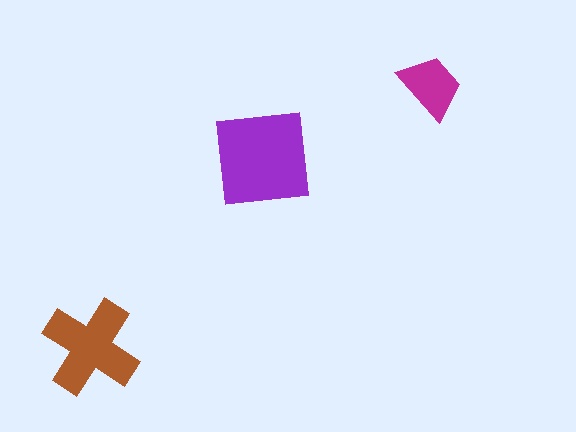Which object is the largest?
The purple square.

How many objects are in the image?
There are 3 objects in the image.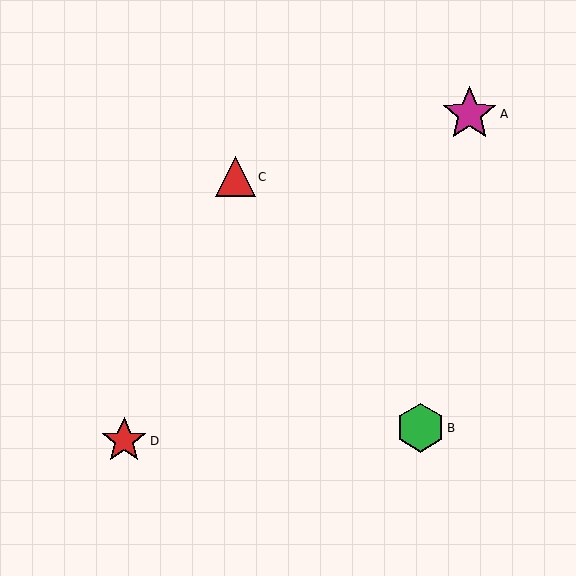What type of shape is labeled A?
Shape A is a magenta star.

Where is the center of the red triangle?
The center of the red triangle is at (236, 177).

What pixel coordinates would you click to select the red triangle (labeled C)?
Click at (236, 177) to select the red triangle C.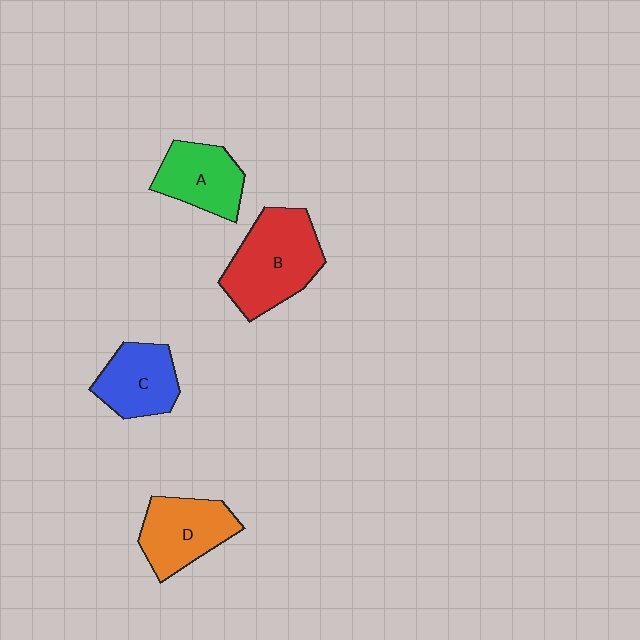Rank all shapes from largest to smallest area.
From largest to smallest: B (red), D (orange), A (green), C (blue).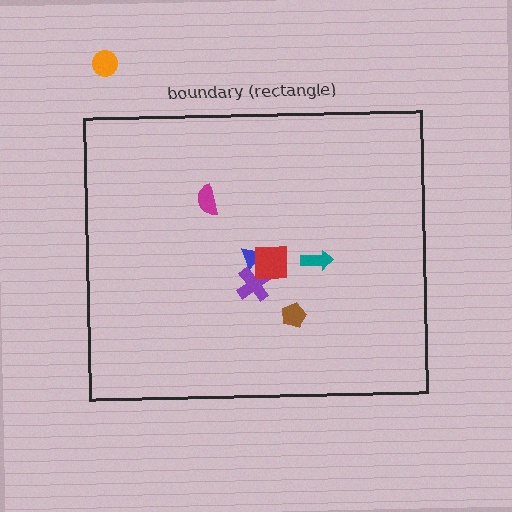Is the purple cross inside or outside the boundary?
Inside.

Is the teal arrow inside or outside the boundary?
Inside.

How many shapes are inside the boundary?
6 inside, 1 outside.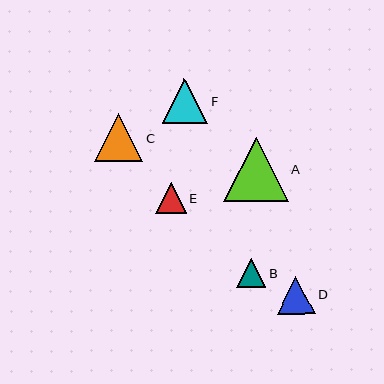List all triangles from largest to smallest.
From largest to smallest: A, C, F, D, E, B.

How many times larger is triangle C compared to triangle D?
Triangle C is approximately 1.3 times the size of triangle D.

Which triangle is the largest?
Triangle A is the largest with a size of approximately 64 pixels.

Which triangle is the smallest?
Triangle B is the smallest with a size of approximately 29 pixels.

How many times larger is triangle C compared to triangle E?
Triangle C is approximately 1.6 times the size of triangle E.